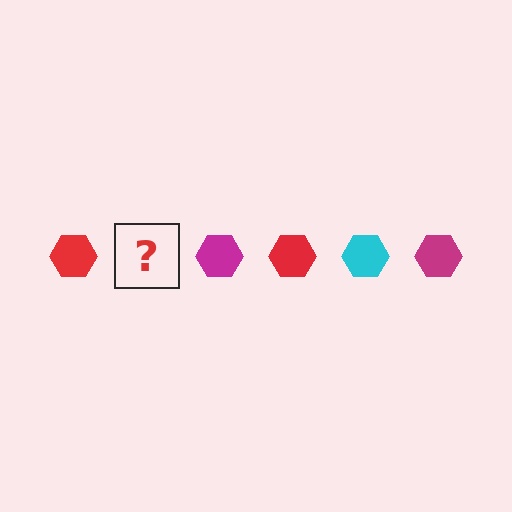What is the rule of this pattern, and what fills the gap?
The rule is that the pattern cycles through red, cyan, magenta hexagons. The gap should be filled with a cyan hexagon.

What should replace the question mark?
The question mark should be replaced with a cyan hexagon.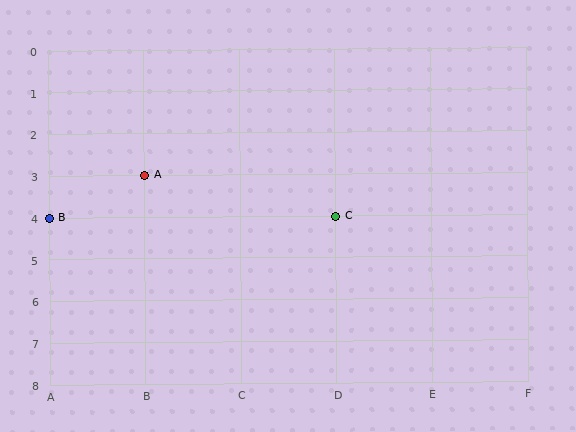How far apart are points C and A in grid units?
Points C and A are 2 columns and 1 row apart (about 2.2 grid units diagonally).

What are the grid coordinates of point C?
Point C is at grid coordinates (D, 4).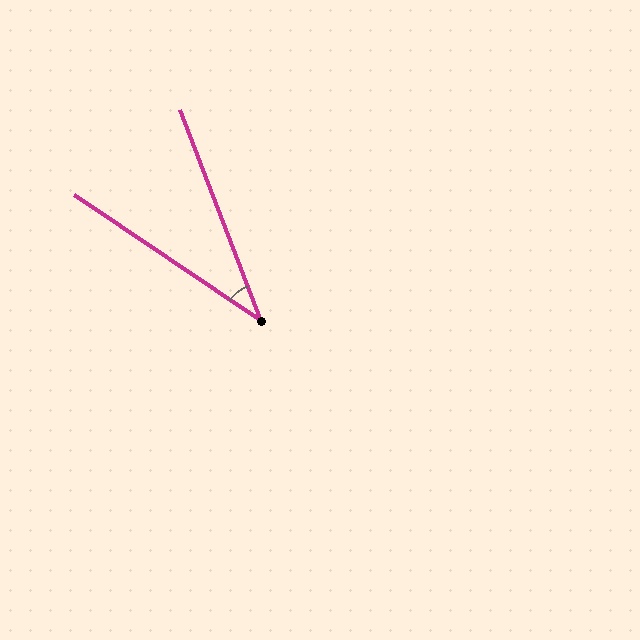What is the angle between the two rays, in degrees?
Approximately 35 degrees.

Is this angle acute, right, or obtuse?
It is acute.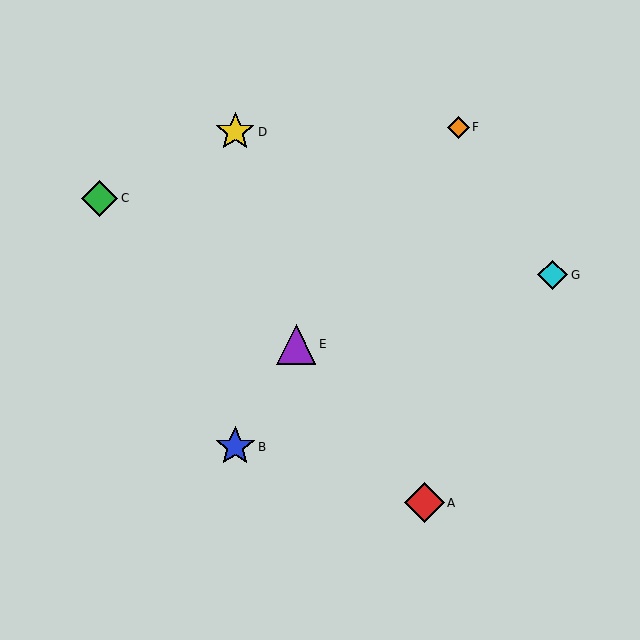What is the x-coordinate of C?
Object C is at x≈100.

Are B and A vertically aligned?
No, B is at x≈235 and A is at x≈424.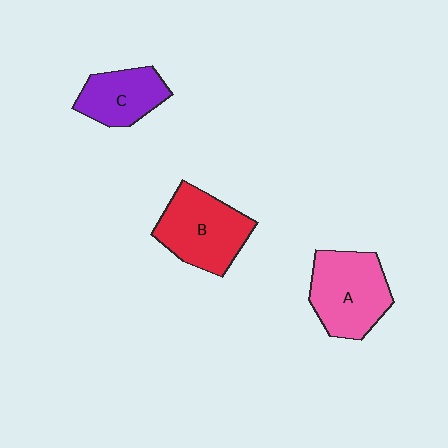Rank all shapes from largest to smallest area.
From largest to smallest: A (pink), B (red), C (purple).